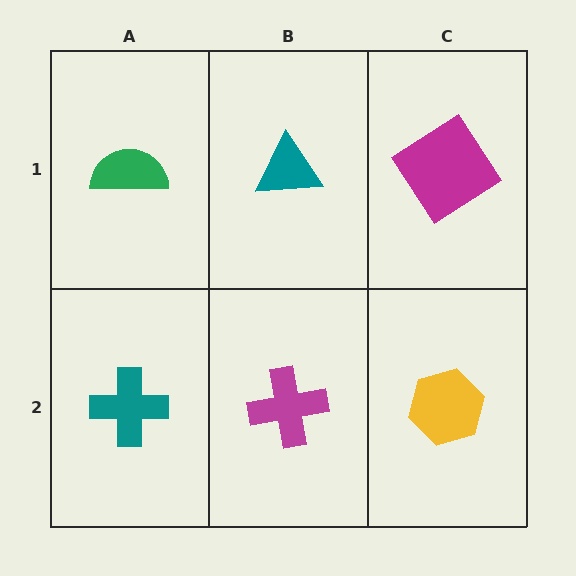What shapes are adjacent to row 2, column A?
A green semicircle (row 1, column A), a magenta cross (row 2, column B).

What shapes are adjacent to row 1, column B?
A magenta cross (row 2, column B), a green semicircle (row 1, column A), a magenta diamond (row 1, column C).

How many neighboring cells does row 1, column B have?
3.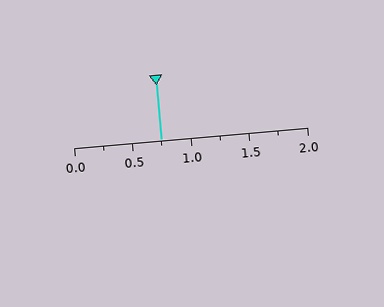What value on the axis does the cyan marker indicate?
The marker indicates approximately 0.75.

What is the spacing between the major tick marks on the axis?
The major ticks are spaced 0.5 apart.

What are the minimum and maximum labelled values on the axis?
The axis runs from 0.0 to 2.0.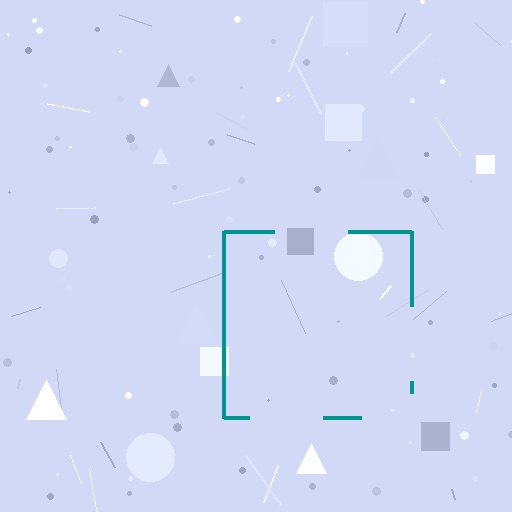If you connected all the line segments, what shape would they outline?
They would outline a square.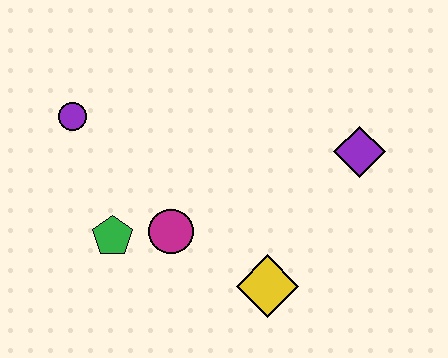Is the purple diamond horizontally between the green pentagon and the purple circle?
No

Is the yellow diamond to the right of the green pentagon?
Yes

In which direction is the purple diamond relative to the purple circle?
The purple diamond is to the right of the purple circle.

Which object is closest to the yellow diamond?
The magenta circle is closest to the yellow diamond.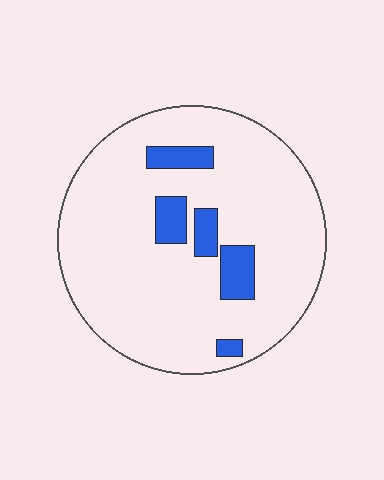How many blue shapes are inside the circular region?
5.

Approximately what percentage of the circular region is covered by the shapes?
Approximately 10%.